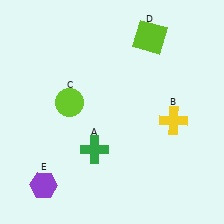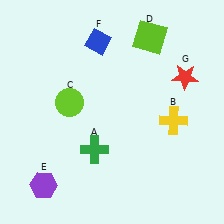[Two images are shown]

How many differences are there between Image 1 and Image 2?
There are 2 differences between the two images.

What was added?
A blue diamond (F), a red star (G) were added in Image 2.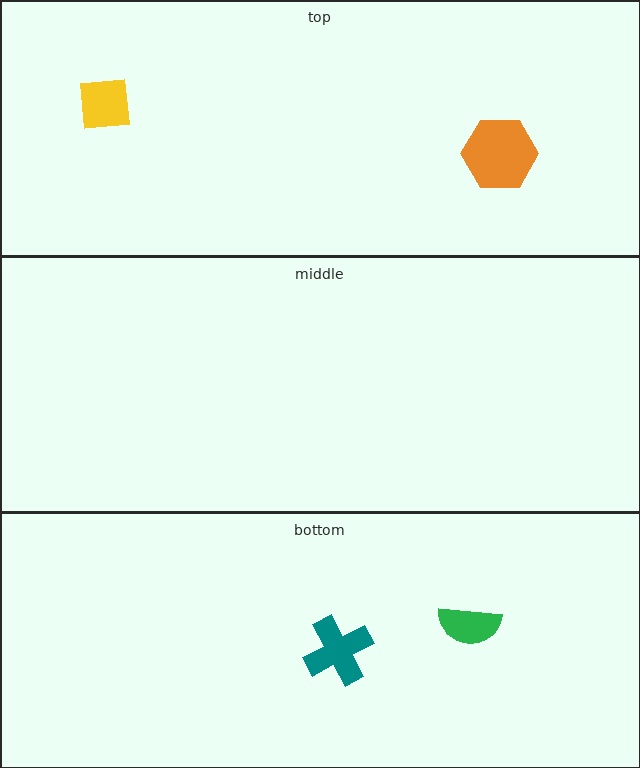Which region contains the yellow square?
The top region.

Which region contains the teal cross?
The bottom region.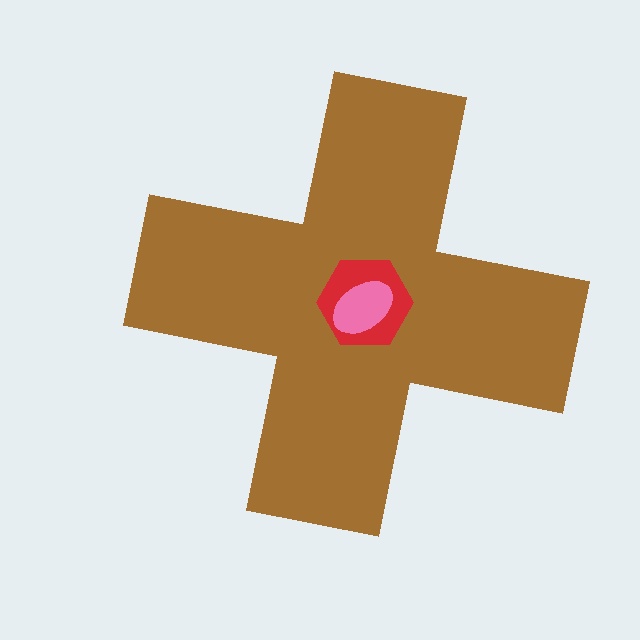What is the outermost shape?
The brown cross.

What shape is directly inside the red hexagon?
The pink ellipse.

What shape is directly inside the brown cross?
The red hexagon.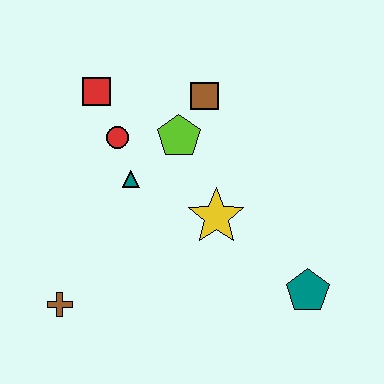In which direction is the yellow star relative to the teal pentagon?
The yellow star is to the left of the teal pentagon.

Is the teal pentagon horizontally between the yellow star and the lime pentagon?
No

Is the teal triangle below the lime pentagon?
Yes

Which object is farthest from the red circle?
The teal pentagon is farthest from the red circle.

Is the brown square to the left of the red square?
No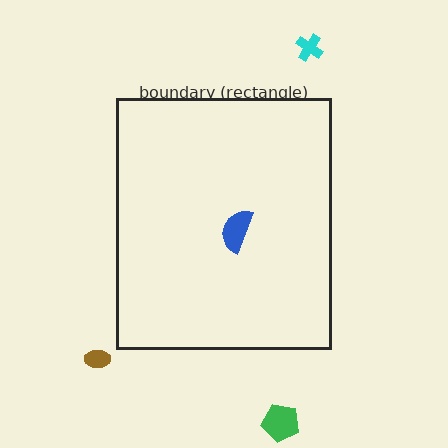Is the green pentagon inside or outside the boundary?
Outside.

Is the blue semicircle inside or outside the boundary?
Inside.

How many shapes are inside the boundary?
1 inside, 3 outside.